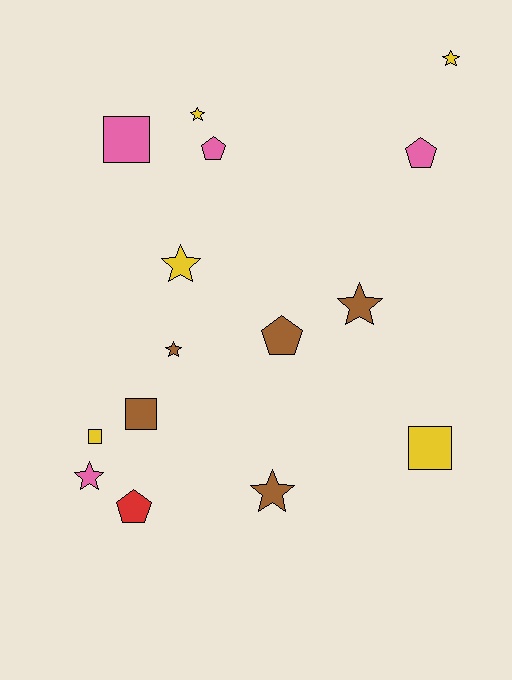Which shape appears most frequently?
Star, with 7 objects.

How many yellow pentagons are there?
There are no yellow pentagons.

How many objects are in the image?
There are 15 objects.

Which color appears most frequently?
Yellow, with 5 objects.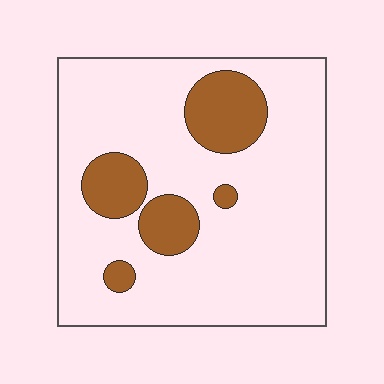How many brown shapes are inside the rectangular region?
5.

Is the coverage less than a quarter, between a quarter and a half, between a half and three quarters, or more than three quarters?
Less than a quarter.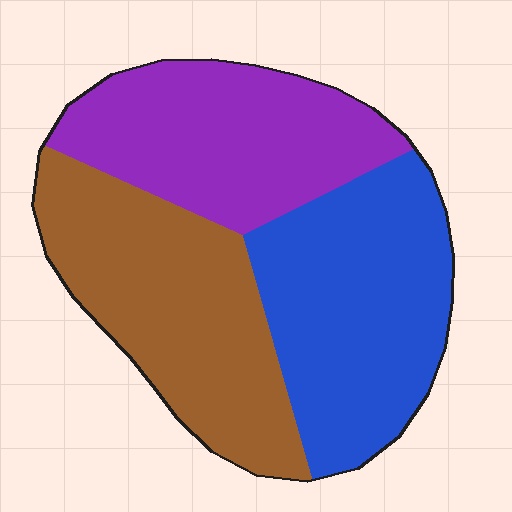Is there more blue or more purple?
Blue.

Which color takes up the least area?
Purple, at roughly 30%.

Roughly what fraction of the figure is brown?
Brown takes up about one third (1/3) of the figure.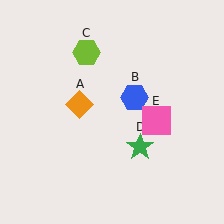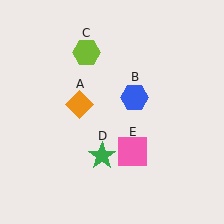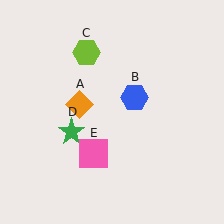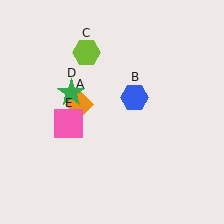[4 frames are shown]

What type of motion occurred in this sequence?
The green star (object D), pink square (object E) rotated clockwise around the center of the scene.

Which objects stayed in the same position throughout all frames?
Orange diamond (object A) and blue hexagon (object B) and lime hexagon (object C) remained stationary.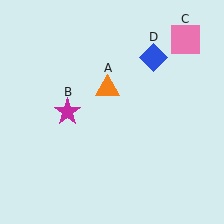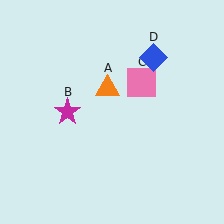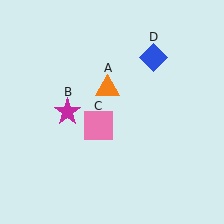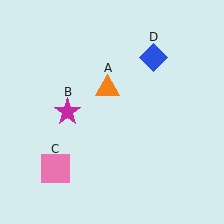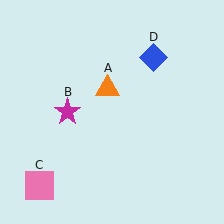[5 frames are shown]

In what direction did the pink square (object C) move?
The pink square (object C) moved down and to the left.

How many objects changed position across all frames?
1 object changed position: pink square (object C).